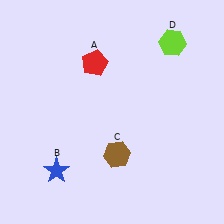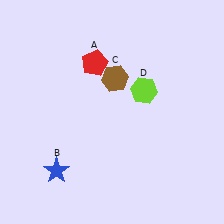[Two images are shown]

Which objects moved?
The objects that moved are: the brown hexagon (C), the lime hexagon (D).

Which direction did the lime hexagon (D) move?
The lime hexagon (D) moved down.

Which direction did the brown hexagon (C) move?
The brown hexagon (C) moved up.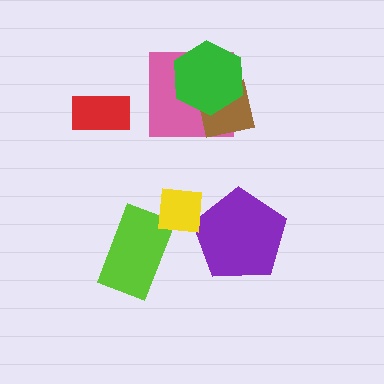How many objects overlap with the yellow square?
2 objects overlap with the yellow square.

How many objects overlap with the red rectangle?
0 objects overlap with the red rectangle.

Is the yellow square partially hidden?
No, no other shape covers it.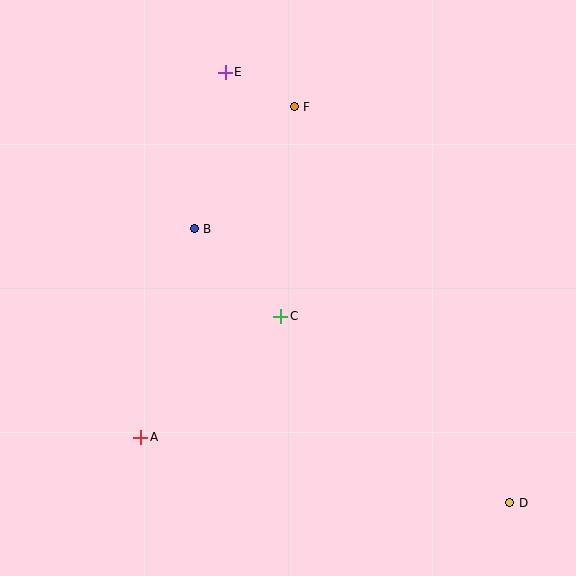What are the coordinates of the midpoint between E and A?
The midpoint between E and A is at (183, 255).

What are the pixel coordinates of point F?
Point F is at (294, 107).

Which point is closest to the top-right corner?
Point F is closest to the top-right corner.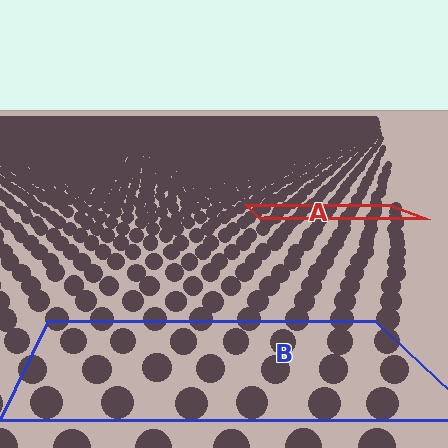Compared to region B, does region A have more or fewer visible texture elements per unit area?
Region A has more texture elements per unit area — they are packed more densely because it is farther away.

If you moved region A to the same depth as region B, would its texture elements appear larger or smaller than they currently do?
They would appear larger. At a closer depth, the same texture elements are projected at a bigger on-screen size.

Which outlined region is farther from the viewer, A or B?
Region A is farther from the viewer — the texture elements inside it appear smaller and more densely packed.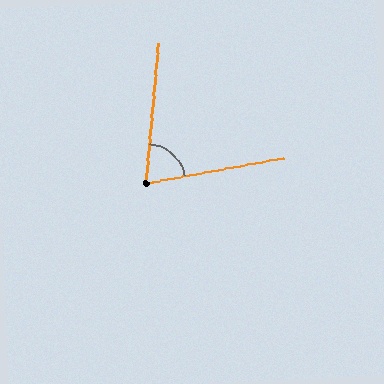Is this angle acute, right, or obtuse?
It is acute.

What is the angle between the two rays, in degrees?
Approximately 75 degrees.